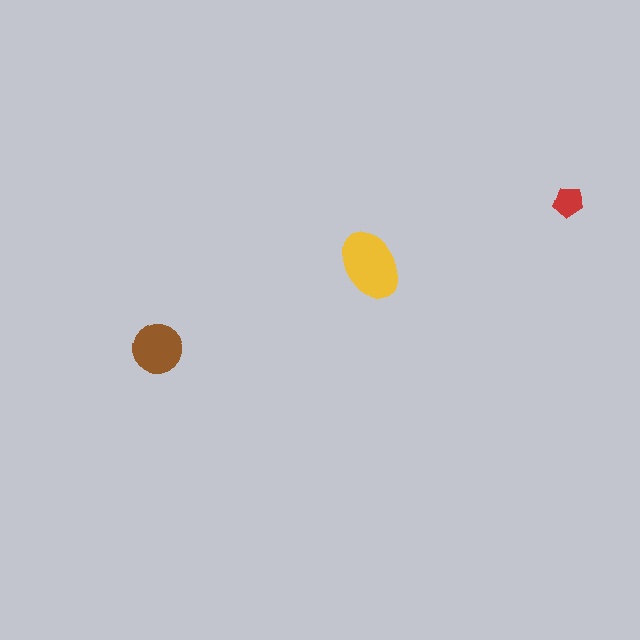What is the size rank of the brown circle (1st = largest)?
2nd.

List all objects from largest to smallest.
The yellow ellipse, the brown circle, the red pentagon.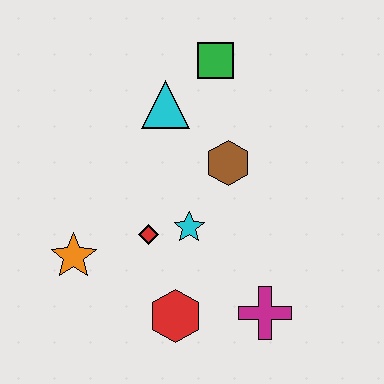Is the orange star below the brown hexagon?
Yes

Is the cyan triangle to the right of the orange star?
Yes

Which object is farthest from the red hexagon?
The green square is farthest from the red hexagon.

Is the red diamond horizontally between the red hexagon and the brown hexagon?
No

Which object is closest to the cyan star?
The red diamond is closest to the cyan star.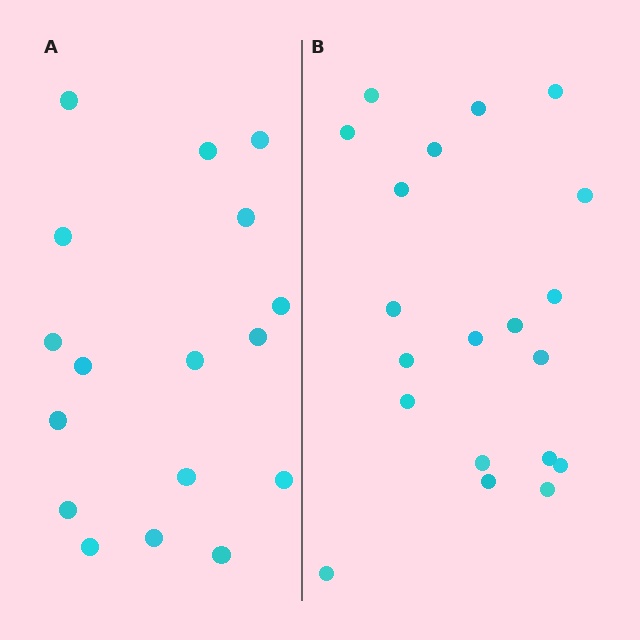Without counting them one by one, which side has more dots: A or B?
Region B (the right region) has more dots.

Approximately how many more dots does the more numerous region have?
Region B has just a few more — roughly 2 or 3 more dots than region A.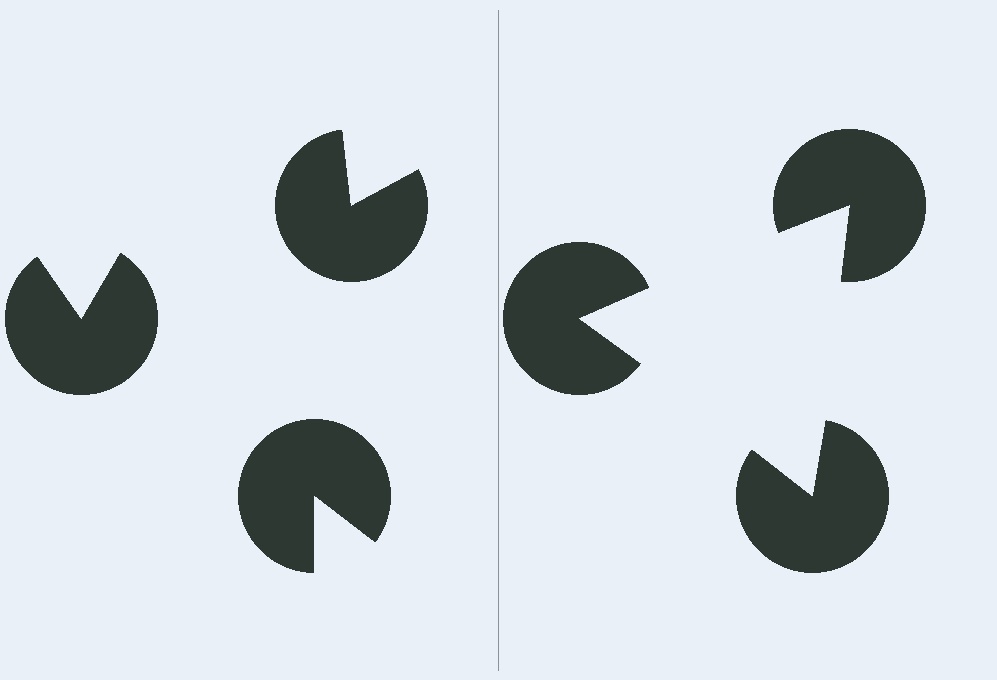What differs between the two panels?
The pac-man discs are positioned identically on both sides; only the wedge orientations differ. On the right they align to a triangle; on the left they are misaligned.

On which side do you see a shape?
An illusory triangle appears on the right side. On the left side the wedge cuts are rotated, so no coherent shape forms.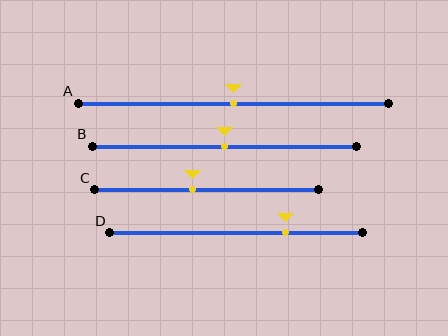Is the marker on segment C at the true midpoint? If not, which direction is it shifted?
No, the marker on segment C is shifted to the left by about 6% of the segment length.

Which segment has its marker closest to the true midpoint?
Segment A has its marker closest to the true midpoint.